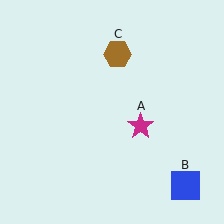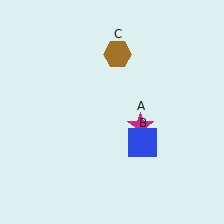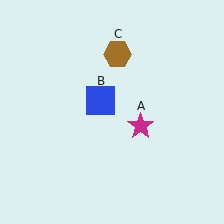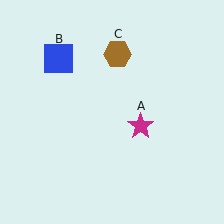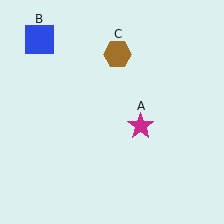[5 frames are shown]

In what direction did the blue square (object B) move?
The blue square (object B) moved up and to the left.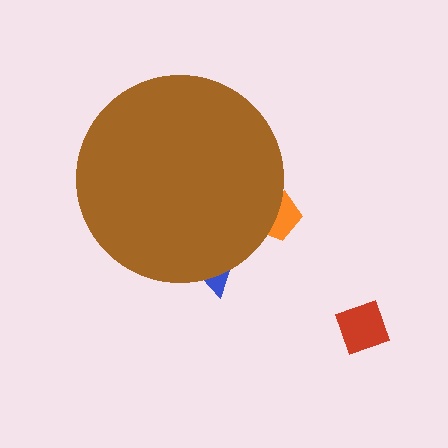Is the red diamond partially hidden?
No, the red diamond is fully visible.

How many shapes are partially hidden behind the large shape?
2 shapes are partially hidden.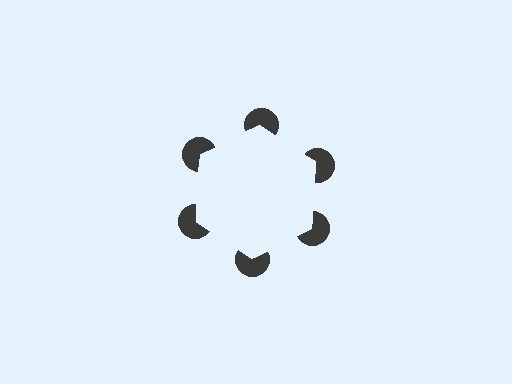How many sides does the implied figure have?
6 sides.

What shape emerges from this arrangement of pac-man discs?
An illusory hexagon — its edges are inferred from the aligned wedge cuts in the pac-man discs, not physically drawn.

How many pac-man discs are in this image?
There are 6 — one at each vertex of the illusory hexagon.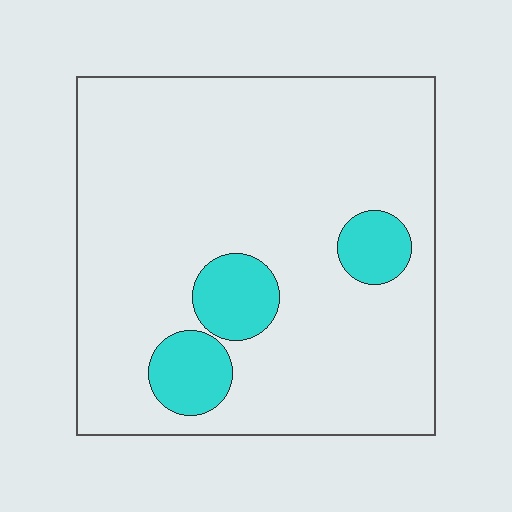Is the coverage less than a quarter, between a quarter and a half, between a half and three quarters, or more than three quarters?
Less than a quarter.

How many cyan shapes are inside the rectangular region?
3.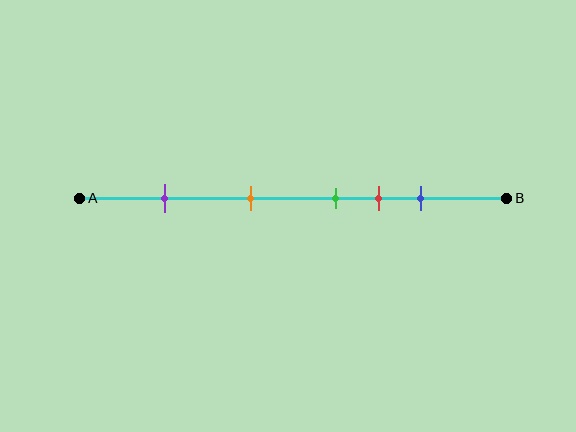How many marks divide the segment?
There are 5 marks dividing the segment.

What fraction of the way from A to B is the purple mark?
The purple mark is approximately 20% (0.2) of the way from A to B.